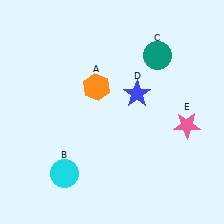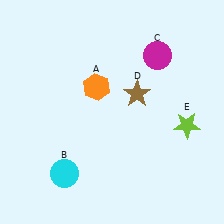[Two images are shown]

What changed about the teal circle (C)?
In Image 1, C is teal. In Image 2, it changed to magenta.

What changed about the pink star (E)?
In Image 1, E is pink. In Image 2, it changed to lime.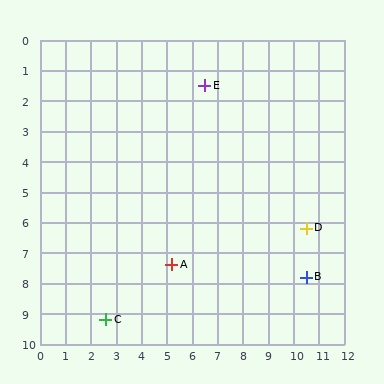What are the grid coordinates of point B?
Point B is at approximately (10.5, 7.8).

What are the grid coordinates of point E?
Point E is at approximately (6.5, 1.5).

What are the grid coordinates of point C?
Point C is at approximately (2.6, 9.2).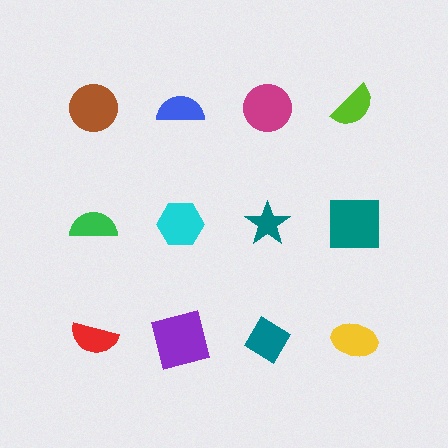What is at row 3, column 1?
A red semicircle.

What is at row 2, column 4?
A teal square.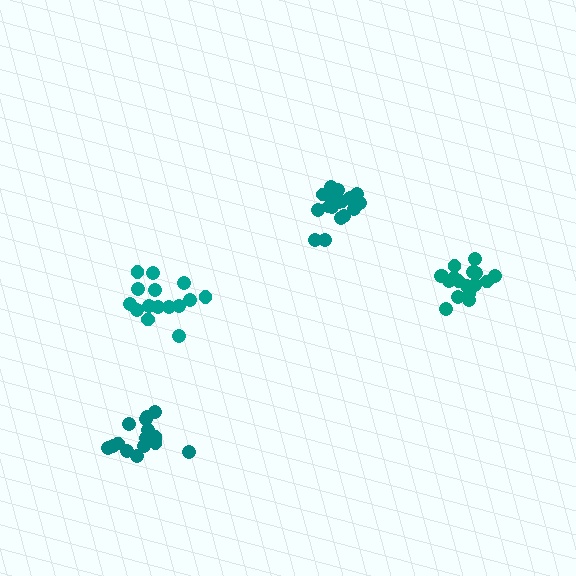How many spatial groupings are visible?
There are 4 spatial groupings.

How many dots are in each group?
Group 1: 16 dots, Group 2: 17 dots, Group 3: 15 dots, Group 4: 18 dots (66 total).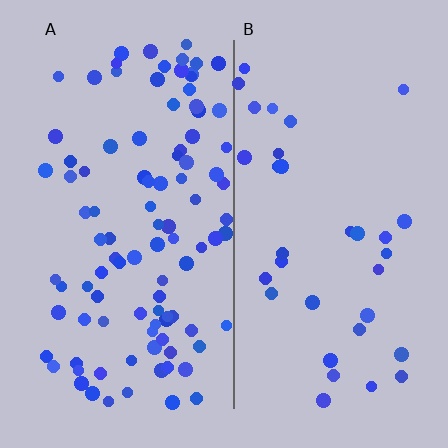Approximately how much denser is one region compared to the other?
Approximately 3.0× — region A over region B.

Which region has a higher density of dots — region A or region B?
A (the left).